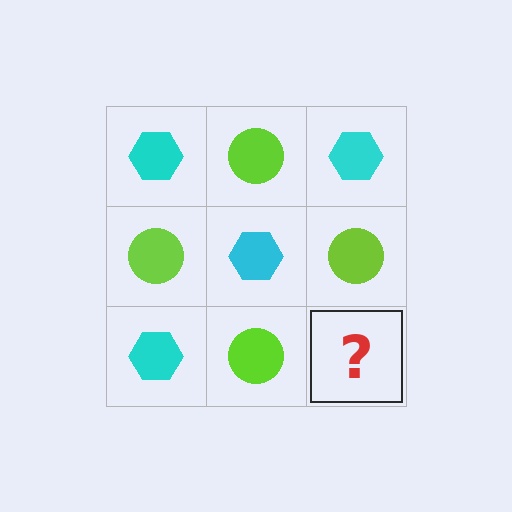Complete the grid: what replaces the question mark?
The question mark should be replaced with a cyan hexagon.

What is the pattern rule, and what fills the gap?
The rule is that it alternates cyan hexagon and lime circle in a checkerboard pattern. The gap should be filled with a cyan hexagon.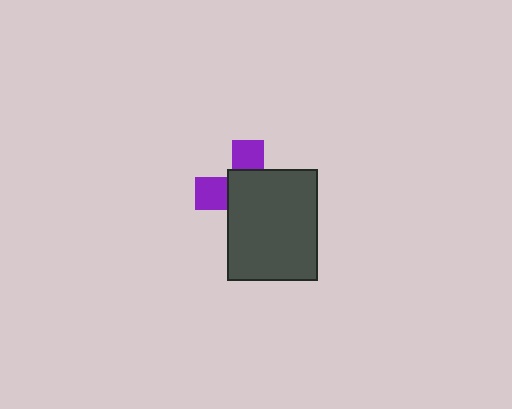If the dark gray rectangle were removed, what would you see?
You would see the complete purple cross.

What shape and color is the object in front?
The object in front is a dark gray rectangle.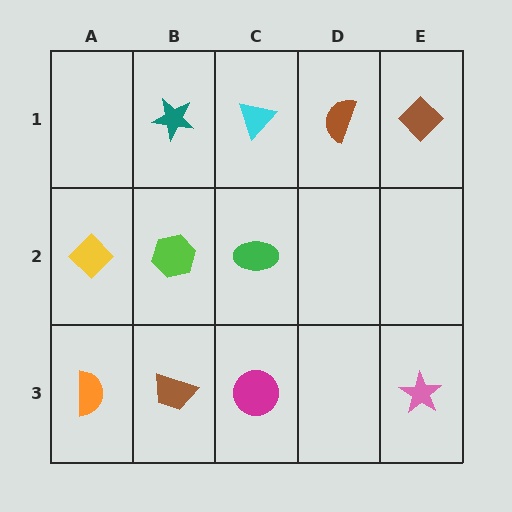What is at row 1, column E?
A brown diamond.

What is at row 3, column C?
A magenta circle.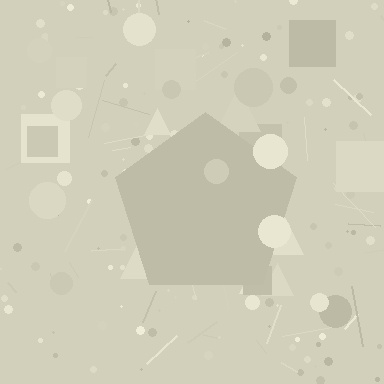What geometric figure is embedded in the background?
A pentagon is embedded in the background.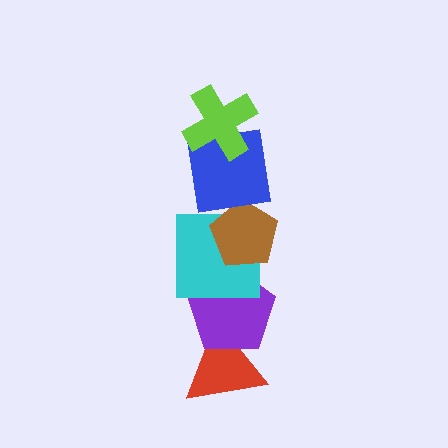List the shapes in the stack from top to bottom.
From top to bottom: the lime cross, the blue square, the brown pentagon, the cyan square, the purple pentagon, the red triangle.